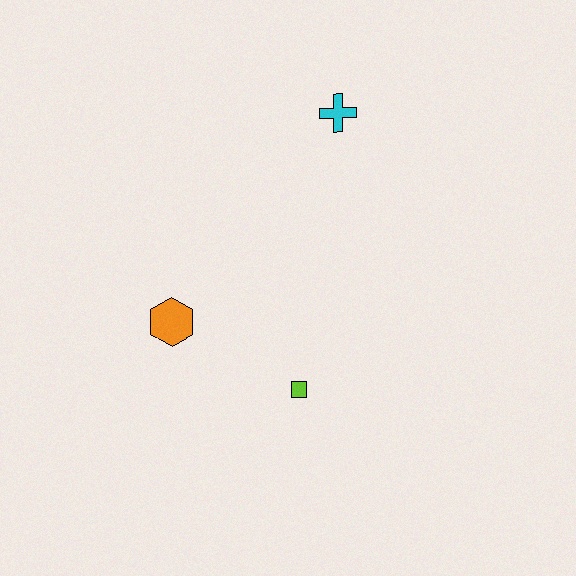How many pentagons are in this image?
There are no pentagons.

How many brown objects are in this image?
There are no brown objects.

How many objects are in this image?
There are 3 objects.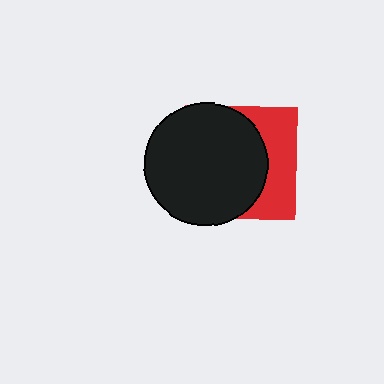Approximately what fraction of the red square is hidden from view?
Roughly 66% of the red square is hidden behind the black circle.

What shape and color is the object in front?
The object in front is a black circle.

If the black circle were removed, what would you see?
You would see the complete red square.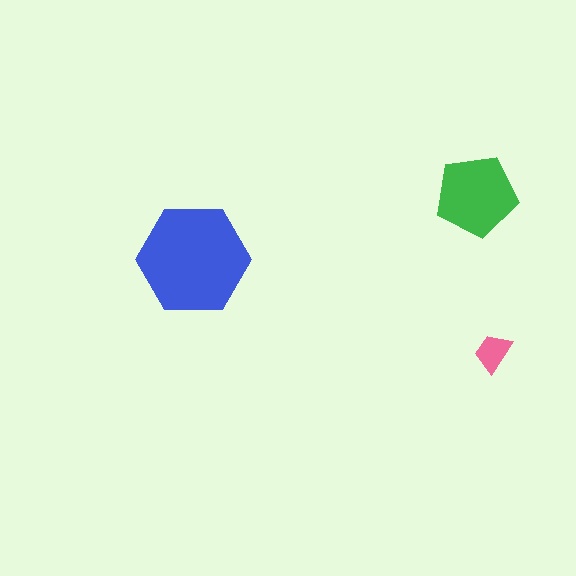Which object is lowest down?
The pink trapezoid is bottommost.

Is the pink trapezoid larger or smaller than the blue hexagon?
Smaller.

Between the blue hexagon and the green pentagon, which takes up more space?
The blue hexagon.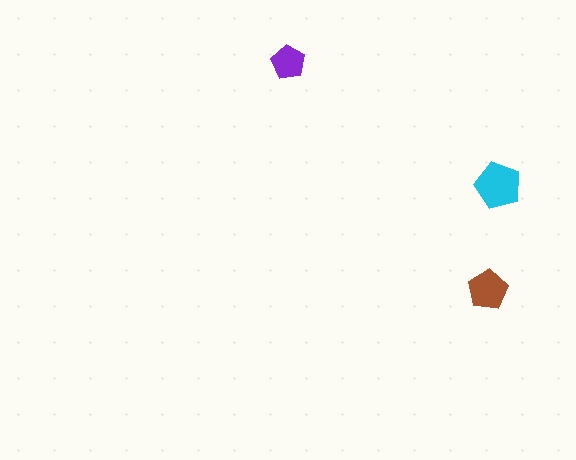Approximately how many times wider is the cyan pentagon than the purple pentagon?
About 1.5 times wider.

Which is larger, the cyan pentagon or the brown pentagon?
The cyan one.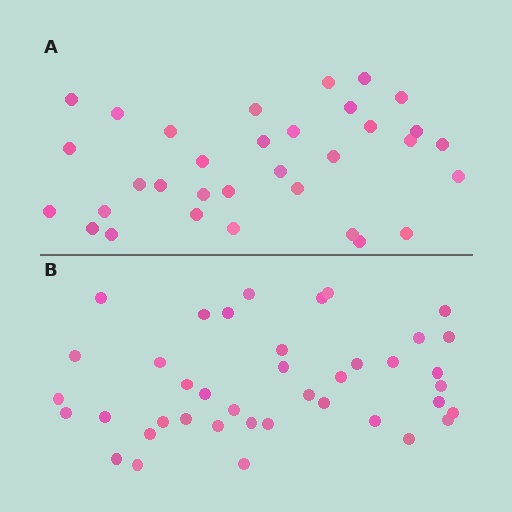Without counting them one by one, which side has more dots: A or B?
Region B (the bottom region) has more dots.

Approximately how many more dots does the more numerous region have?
Region B has roughly 8 or so more dots than region A.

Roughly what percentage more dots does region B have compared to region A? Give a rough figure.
About 20% more.